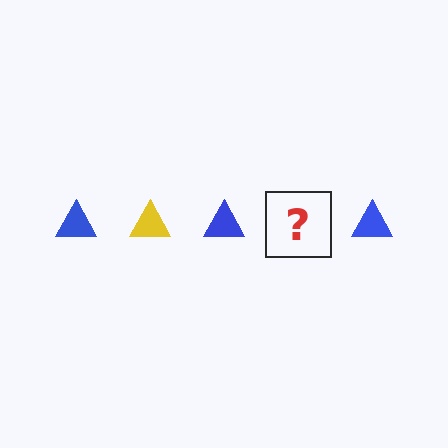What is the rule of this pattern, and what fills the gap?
The rule is that the pattern cycles through blue, yellow triangles. The gap should be filled with a yellow triangle.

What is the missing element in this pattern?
The missing element is a yellow triangle.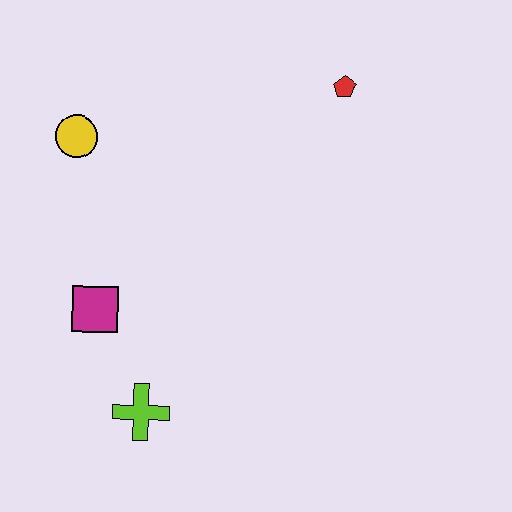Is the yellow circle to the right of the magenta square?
No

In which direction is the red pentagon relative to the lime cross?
The red pentagon is above the lime cross.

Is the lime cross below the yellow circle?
Yes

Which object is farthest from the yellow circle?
The lime cross is farthest from the yellow circle.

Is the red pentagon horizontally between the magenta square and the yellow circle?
No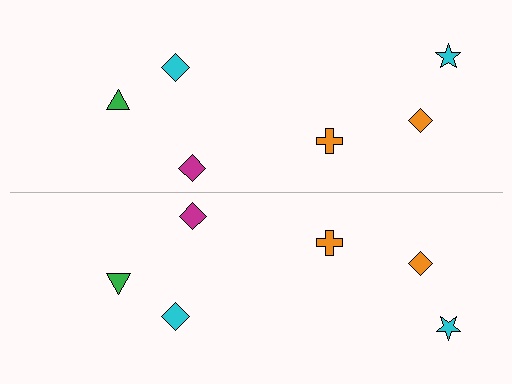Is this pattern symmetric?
Yes, this pattern has bilateral (reflection) symmetry.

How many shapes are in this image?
There are 12 shapes in this image.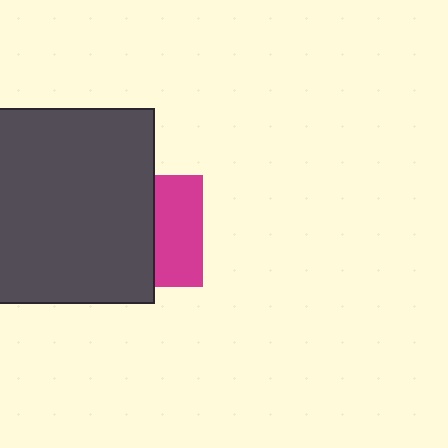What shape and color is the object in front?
The object in front is a dark gray rectangle.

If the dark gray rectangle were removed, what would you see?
You would see the complete magenta square.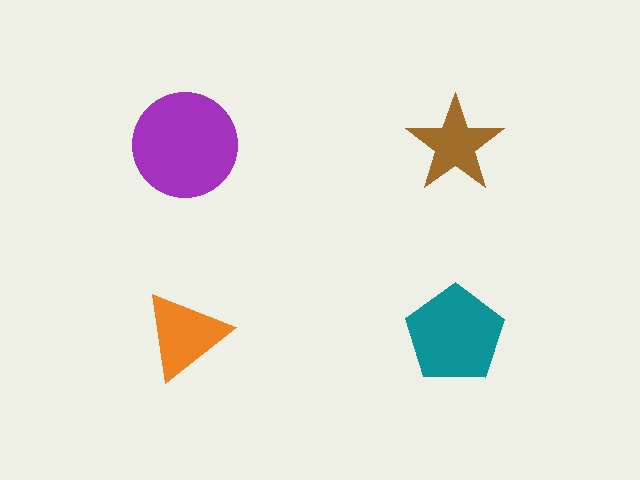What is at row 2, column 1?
An orange triangle.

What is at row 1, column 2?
A brown star.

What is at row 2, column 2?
A teal pentagon.